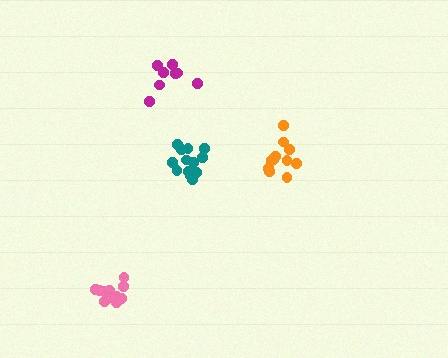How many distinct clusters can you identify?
There are 4 distinct clusters.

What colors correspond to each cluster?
The clusters are colored: orange, pink, teal, magenta.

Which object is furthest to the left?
The pink cluster is leftmost.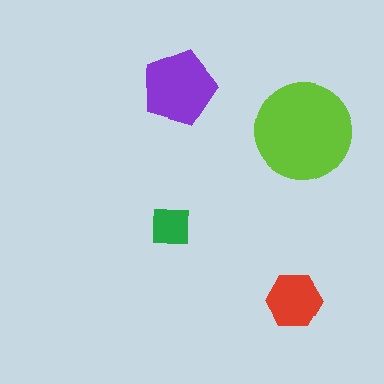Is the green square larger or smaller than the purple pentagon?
Smaller.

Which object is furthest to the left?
The green square is leftmost.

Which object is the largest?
The lime circle.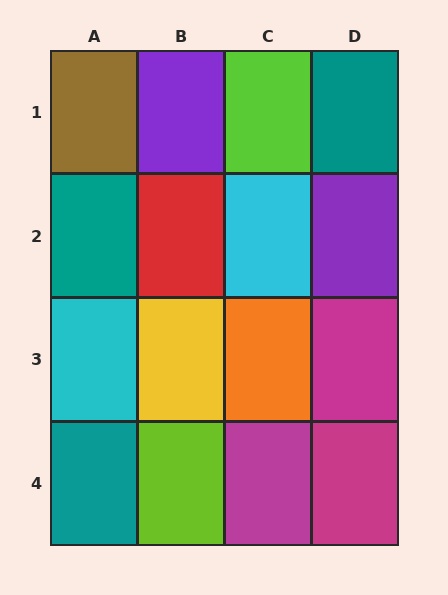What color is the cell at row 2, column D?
Purple.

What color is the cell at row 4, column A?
Teal.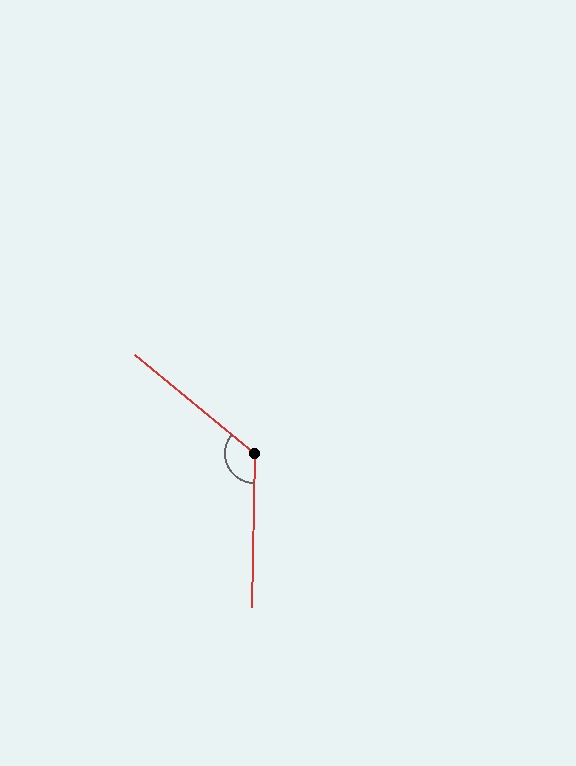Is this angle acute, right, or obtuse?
It is obtuse.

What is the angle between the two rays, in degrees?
Approximately 129 degrees.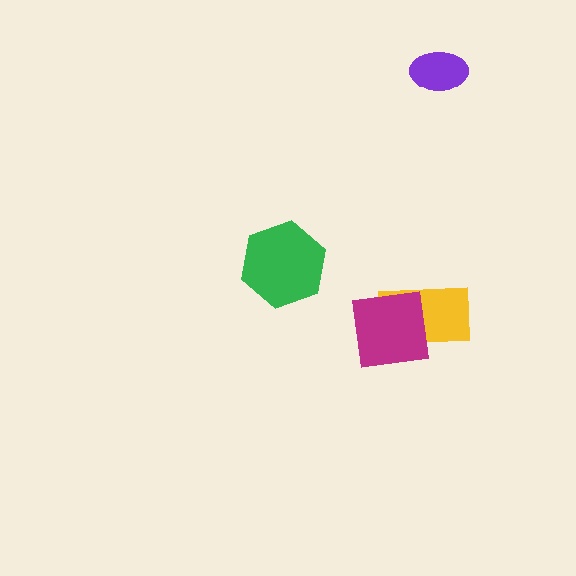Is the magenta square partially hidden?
No, no other shape covers it.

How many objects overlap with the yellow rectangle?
1 object overlaps with the yellow rectangle.